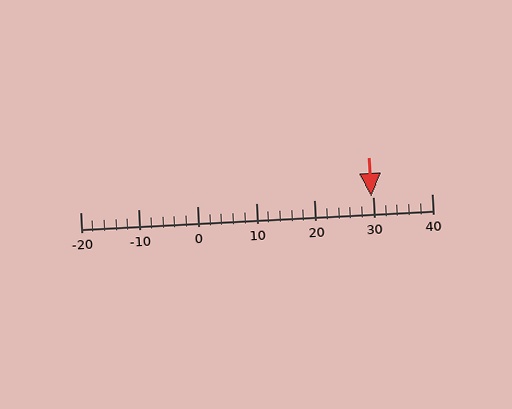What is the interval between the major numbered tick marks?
The major tick marks are spaced 10 units apart.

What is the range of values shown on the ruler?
The ruler shows values from -20 to 40.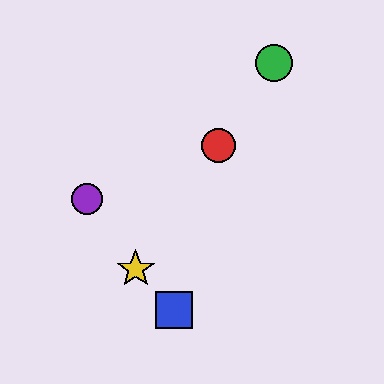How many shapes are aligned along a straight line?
3 shapes (the red circle, the green circle, the yellow star) are aligned along a straight line.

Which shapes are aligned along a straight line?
The red circle, the green circle, the yellow star are aligned along a straight line.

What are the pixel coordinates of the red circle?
The red circle is at (218, 146).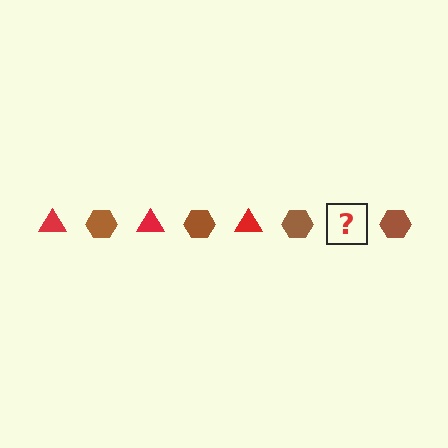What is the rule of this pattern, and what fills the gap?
The rule is that the pattern alternates between red triangle and brown hexagon. The gap should be filled with a red triangle.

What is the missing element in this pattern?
The missing element is a red triangle.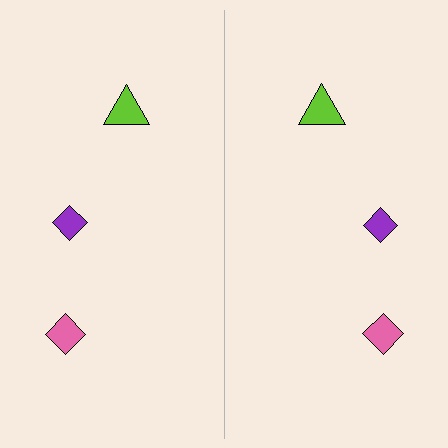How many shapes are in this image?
There are 6 shapes in this image.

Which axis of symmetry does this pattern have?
The pattern has a vertical axis of symmetry running through the center of the image.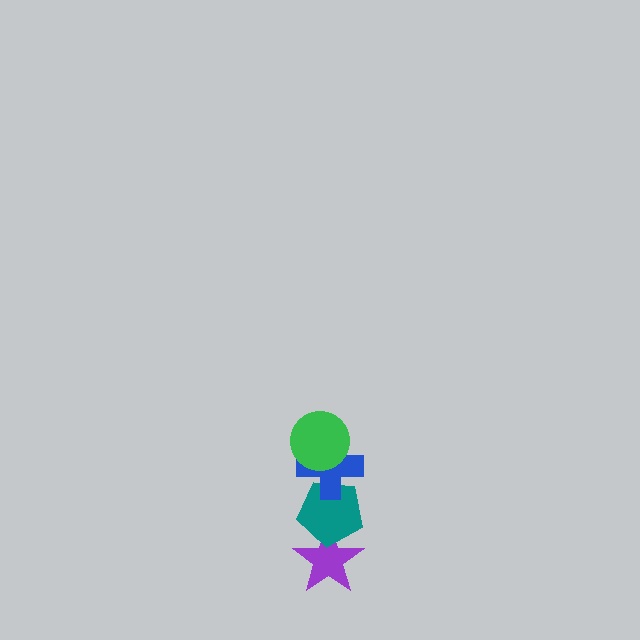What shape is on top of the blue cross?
The green circle is on top of the blue cross.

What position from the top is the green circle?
The green circle is 1st from the top.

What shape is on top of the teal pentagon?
The blue cross is on top of the teal pentagon.